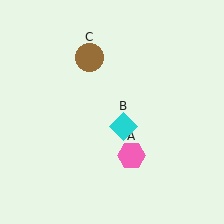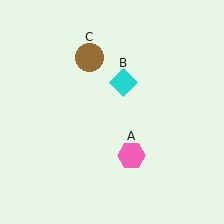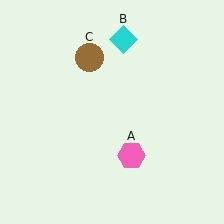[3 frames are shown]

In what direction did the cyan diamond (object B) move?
The cyan diamond (object B) moved up.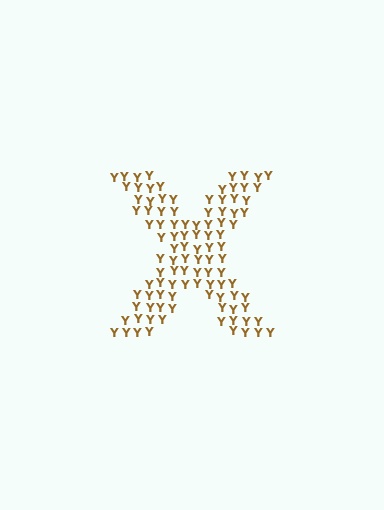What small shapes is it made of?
It is made of small letter Y's.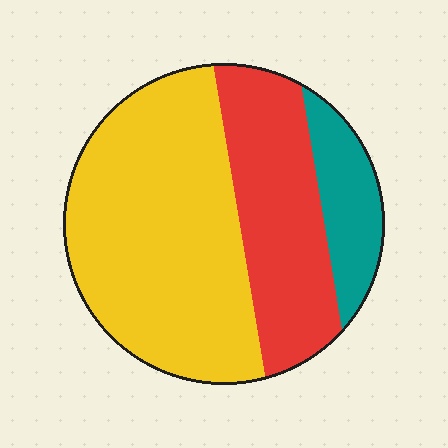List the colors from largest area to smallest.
From largest to smallest: yellow, red, teal.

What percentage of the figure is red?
Red takes up about one third (1/3) of the figure.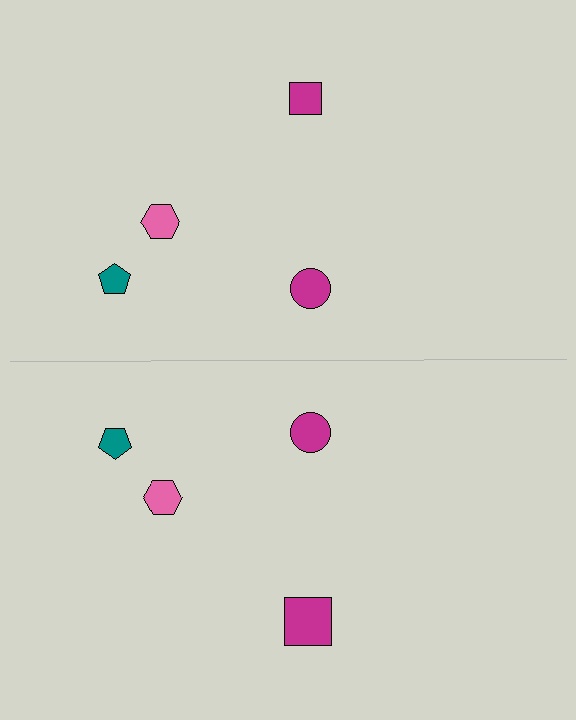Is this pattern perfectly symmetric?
No, the pattern is not perfectly symmetric. The magenta square on the bottom side has a different size than its mirror counterpart.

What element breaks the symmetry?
The magenta square on the bottom side has a different size than its mirror counterpart.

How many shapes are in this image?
There are 8 shapes in this image.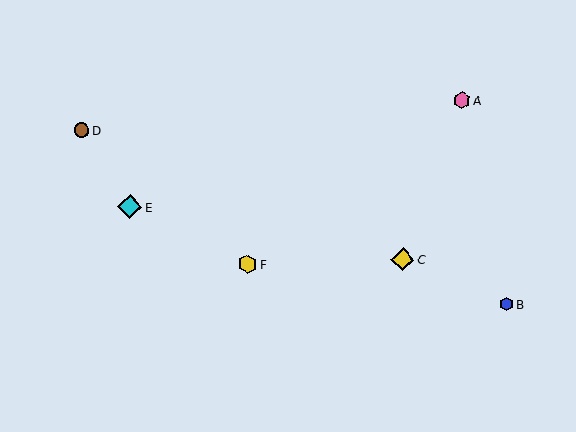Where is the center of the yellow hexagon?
The center of the yellow hexagon is at (248, 264).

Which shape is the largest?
The cyan diamond (labeled E) is the largest.